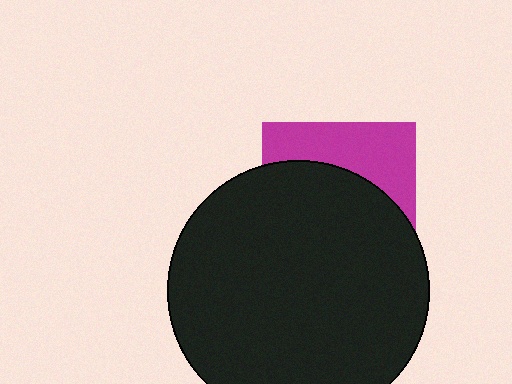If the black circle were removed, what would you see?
You would see the complete magenta square.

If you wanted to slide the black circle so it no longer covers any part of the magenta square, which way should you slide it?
Slide it down — that is the most direct way to separate the two shapes.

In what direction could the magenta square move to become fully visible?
The magenta square could move up. That would shift it out from behind the black circle entirely.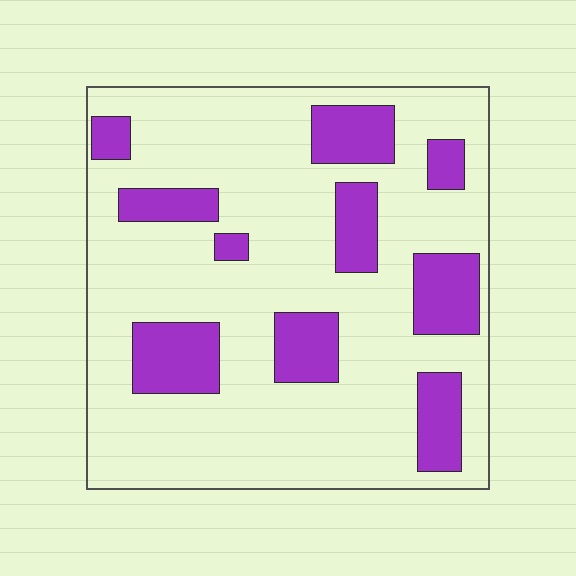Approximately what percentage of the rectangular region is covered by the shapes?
Approximately 25%.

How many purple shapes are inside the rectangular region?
10.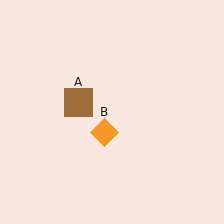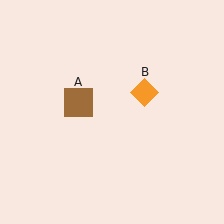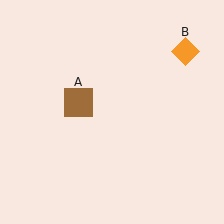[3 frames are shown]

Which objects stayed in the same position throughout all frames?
Brown square (object A) remained stationary.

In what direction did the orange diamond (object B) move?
The orange diamond (object B) moved up and to the right.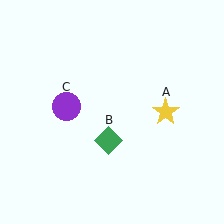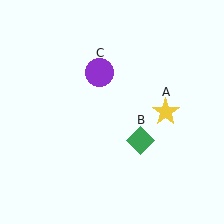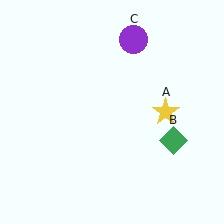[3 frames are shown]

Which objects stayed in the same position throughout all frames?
Yellow star (object A) remained stationary.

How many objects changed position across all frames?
2 objects changed position: green diamond (object B), purple circle (object C).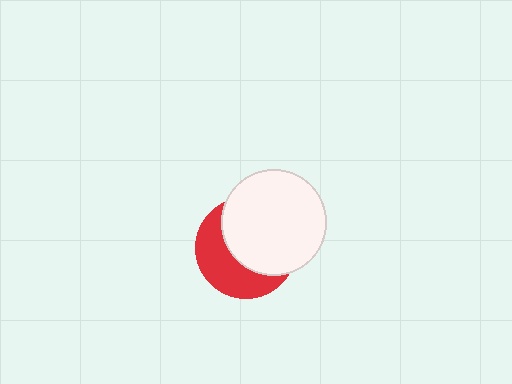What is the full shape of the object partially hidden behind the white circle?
The partially hidden object is a red circle.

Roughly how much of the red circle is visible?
A small part of it is visible (roughly 43%).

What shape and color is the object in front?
The object in front is a white circle.